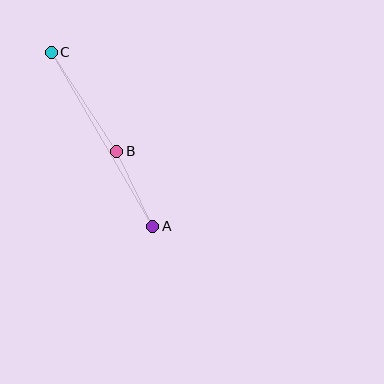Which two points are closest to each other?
Points A and B are closest to each other.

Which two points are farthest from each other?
Points A and C are farthest from each other.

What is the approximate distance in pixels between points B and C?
The distance between B and C is approximately 119 pixels.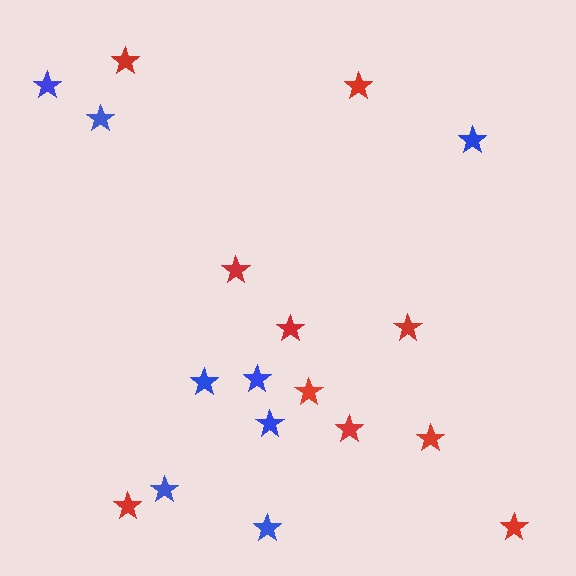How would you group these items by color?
There are 2 groups: one group of red stars (10) and one group of blue stars (8).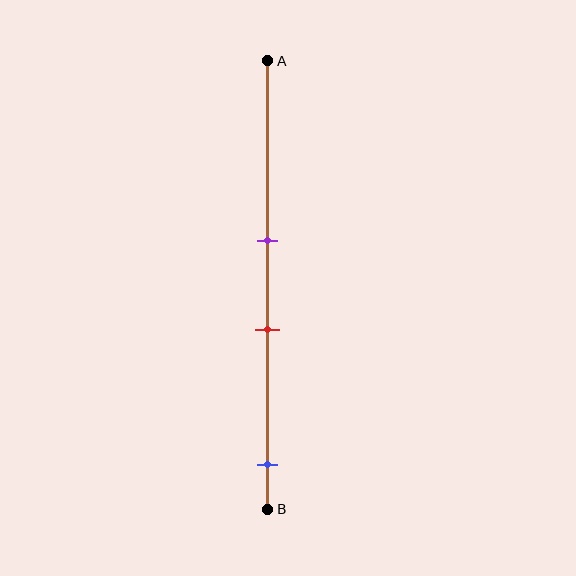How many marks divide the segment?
There are 3 marks dividing the segment.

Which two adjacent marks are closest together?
The purple and red marks are the closest adjacent pair.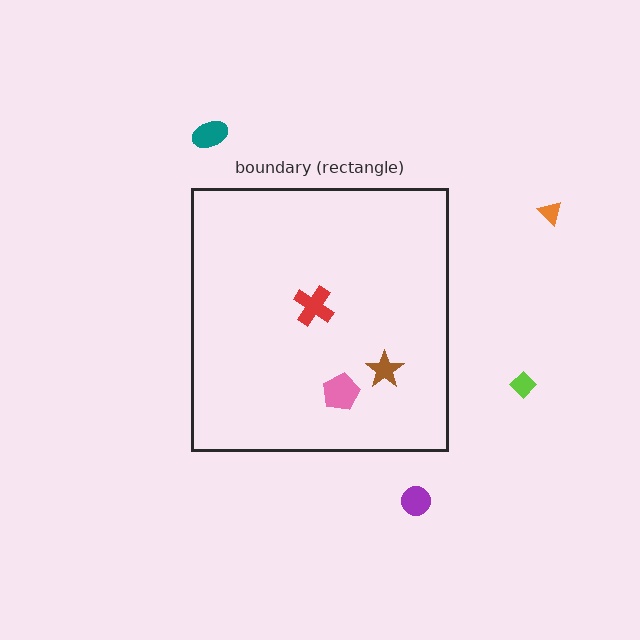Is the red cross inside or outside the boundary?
Inside.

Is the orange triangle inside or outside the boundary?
Outside.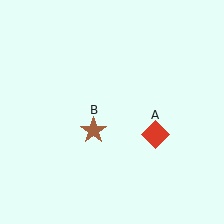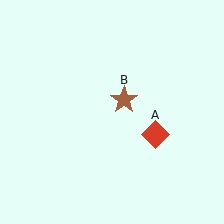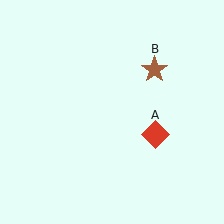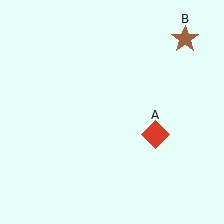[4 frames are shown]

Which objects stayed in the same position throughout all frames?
Red diamond (object A) remained stationary.